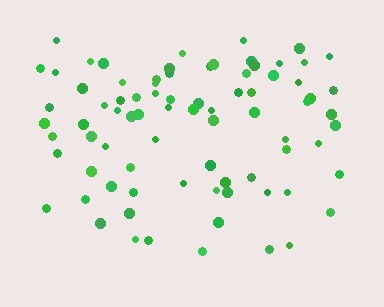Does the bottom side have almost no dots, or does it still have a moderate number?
Still a moderate number, just noticeably fewer than the top.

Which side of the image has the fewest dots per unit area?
The bottom.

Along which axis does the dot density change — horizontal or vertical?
Vertical.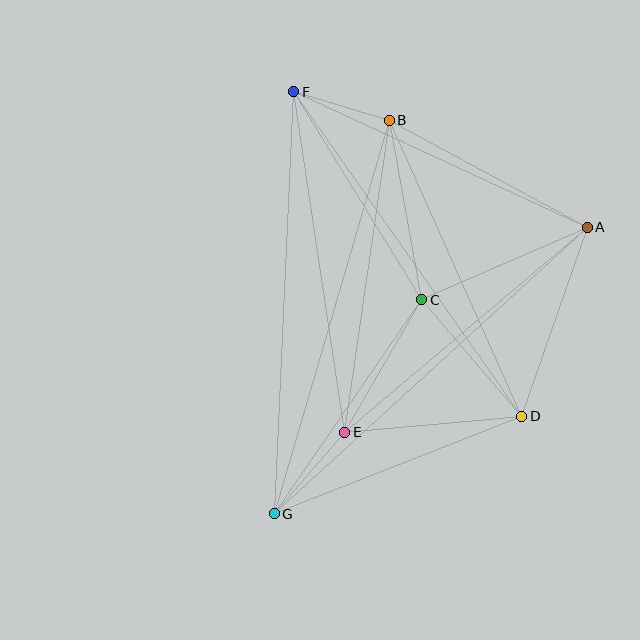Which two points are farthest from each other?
Points A and G are farthest from each other.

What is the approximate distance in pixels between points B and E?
The distance between B and E is approximately 315 pixels.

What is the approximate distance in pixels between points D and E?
The distance between D and E is approximately 178 pixels.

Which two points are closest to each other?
Points B and F are closest to each other.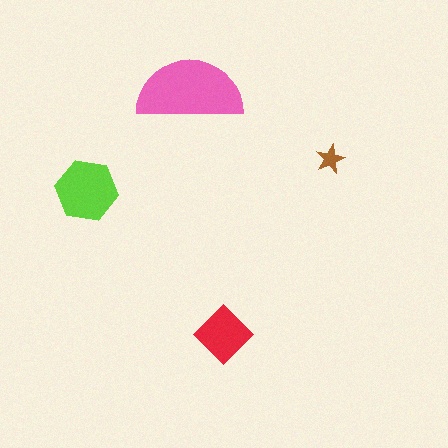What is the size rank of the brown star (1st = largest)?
4th.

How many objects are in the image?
There are 4 objects in the image.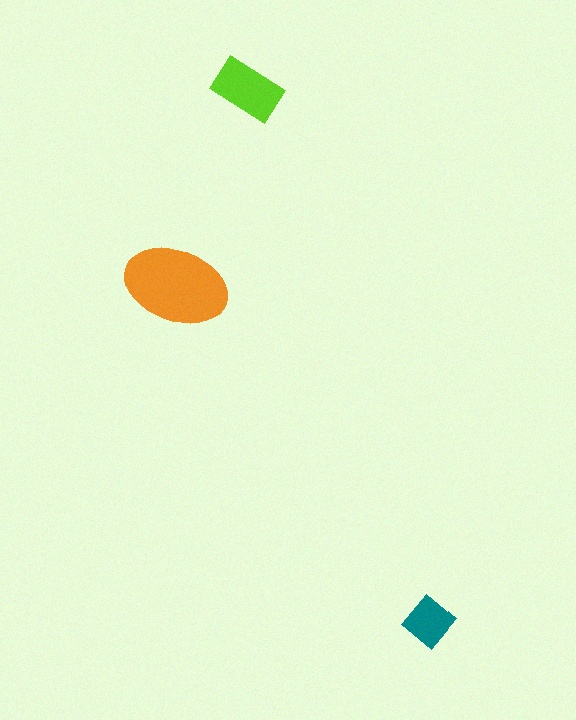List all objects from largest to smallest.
The orange ellipse, the lime rectangle, the teal diamond.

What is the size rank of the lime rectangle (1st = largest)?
2nd.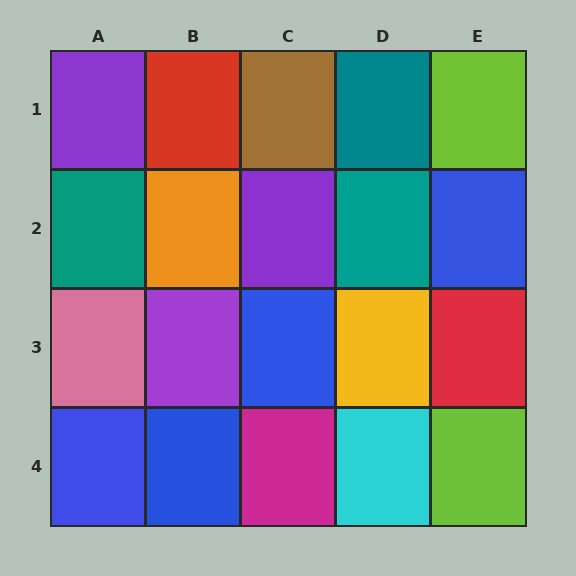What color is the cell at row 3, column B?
Purple.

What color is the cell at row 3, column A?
Pink.